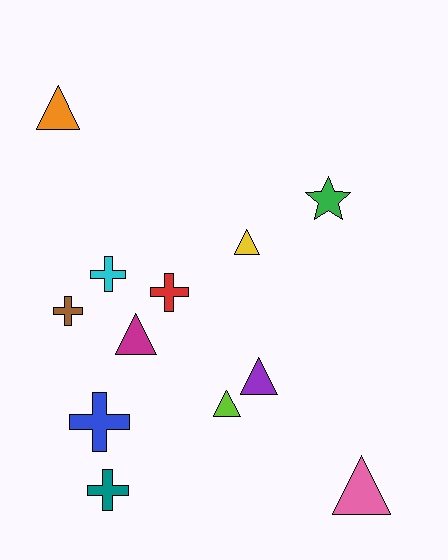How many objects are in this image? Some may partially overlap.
There are 12 objects.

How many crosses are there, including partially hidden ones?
There are 5 crosses.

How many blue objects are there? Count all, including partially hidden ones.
There is 1 blue object.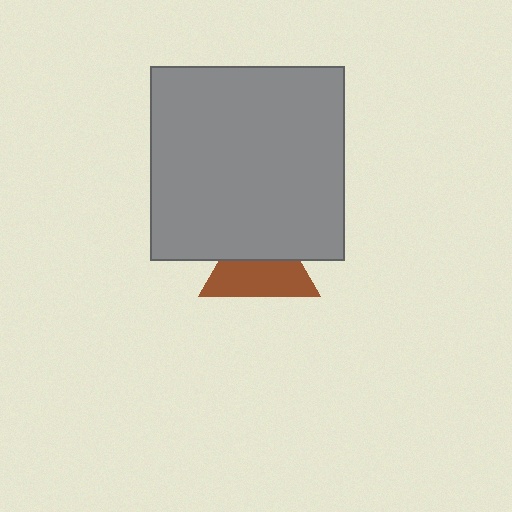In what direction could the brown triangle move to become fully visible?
The brown triangle could move down. That would shift it out from behind the gray square entirely.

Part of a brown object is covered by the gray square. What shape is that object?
It is a triangle.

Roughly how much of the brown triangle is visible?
About half of it is visible (roughly 56%).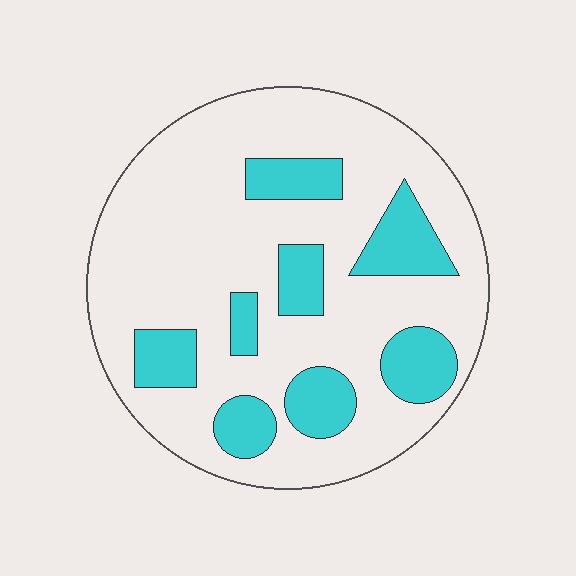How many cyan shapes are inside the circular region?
8.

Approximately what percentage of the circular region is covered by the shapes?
Approximately 25%.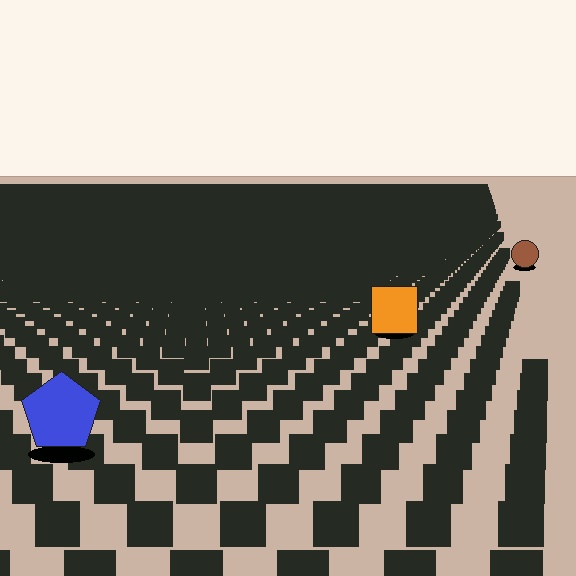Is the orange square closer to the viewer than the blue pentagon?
No. The blue pentagon is closer — you can tell from the texture gradient: the ground texture is coarser near it.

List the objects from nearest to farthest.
From nearest to farthest: the blue pentagon, the orange square, the brown circle.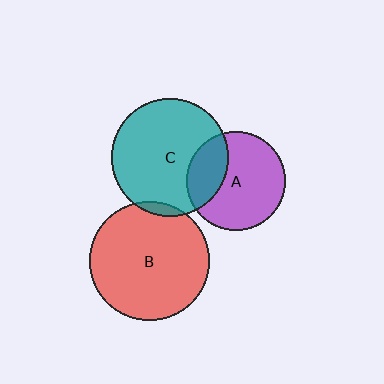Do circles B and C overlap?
Yes.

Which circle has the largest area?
Circle B (red).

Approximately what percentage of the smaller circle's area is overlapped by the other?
Approximately 5%.